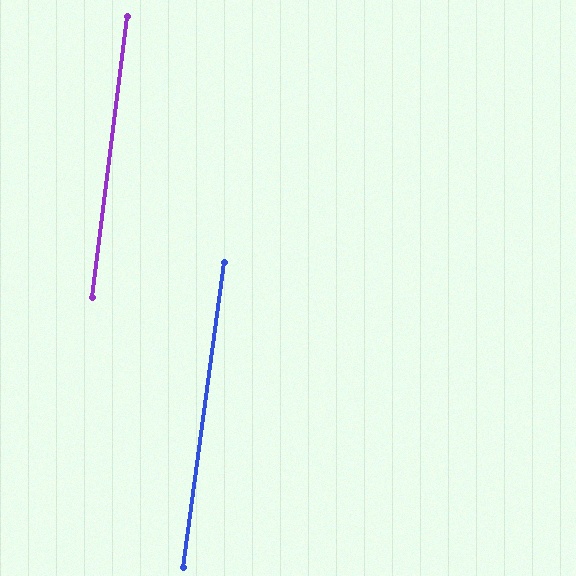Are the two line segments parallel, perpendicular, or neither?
Parallel — their directions differ by only 0.7°.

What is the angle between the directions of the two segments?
Approximately 1 degree.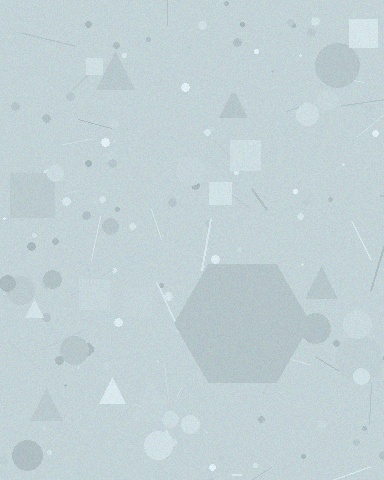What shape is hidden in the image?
A hexagon is hidden in the image.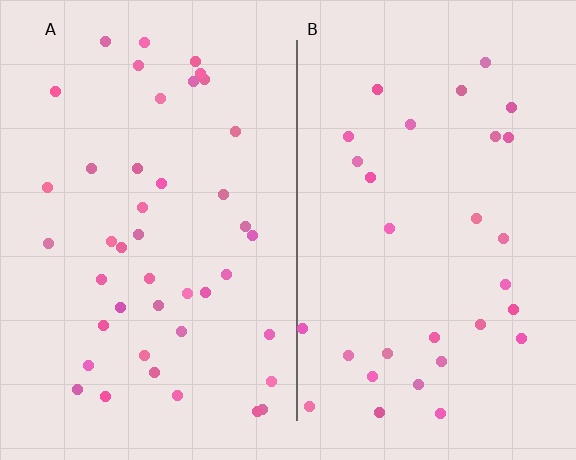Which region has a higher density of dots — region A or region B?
A (the left).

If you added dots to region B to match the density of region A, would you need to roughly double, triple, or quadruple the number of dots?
Approximately double.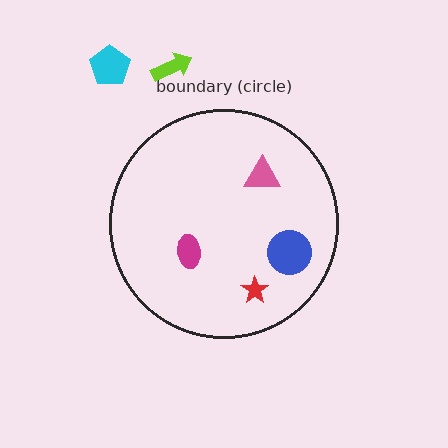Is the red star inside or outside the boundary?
Inside.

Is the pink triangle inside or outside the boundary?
Inside.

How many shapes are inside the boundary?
4 inside, 2 outside.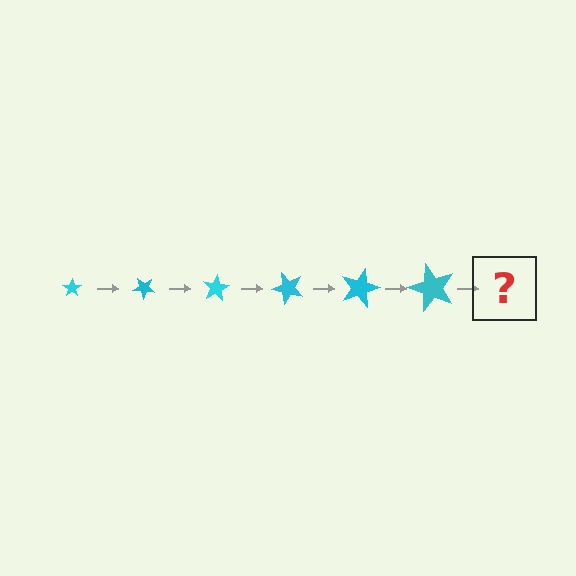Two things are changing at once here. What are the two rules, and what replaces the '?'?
The two rules are that the star grows larger each step and it rotates 40 degrees each step. The '?' should be a star, larger than the previous one and rotated 240 degrees from the start.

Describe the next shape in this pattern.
It should be a star, larger than the previous one and rotated 240 degrees from the start.